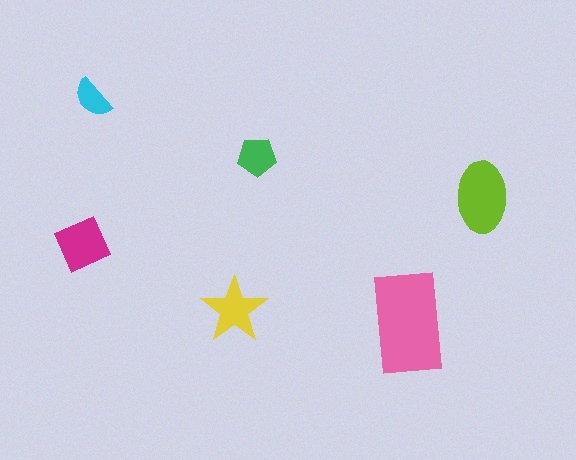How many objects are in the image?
There are 6 objects in the image.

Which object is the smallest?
The cyan semicircle.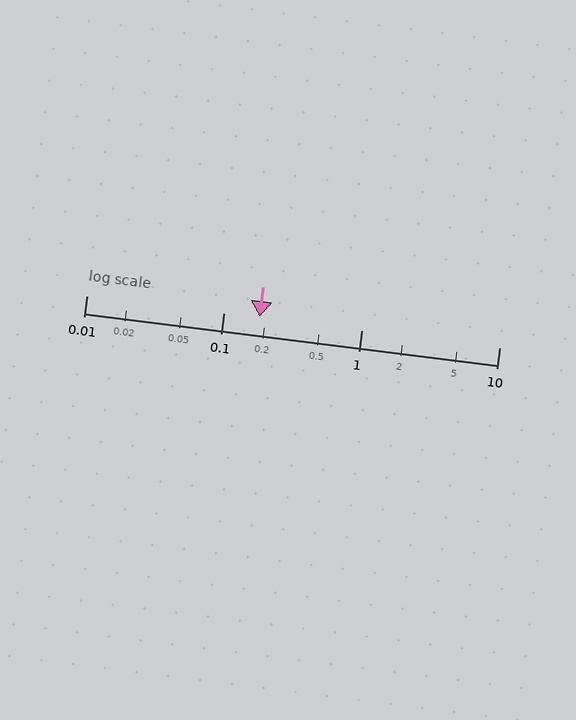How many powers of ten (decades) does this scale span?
The scale spans 3 decades, from 0.01 to 10.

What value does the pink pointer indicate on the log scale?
The pointer indicates approximately 0.18.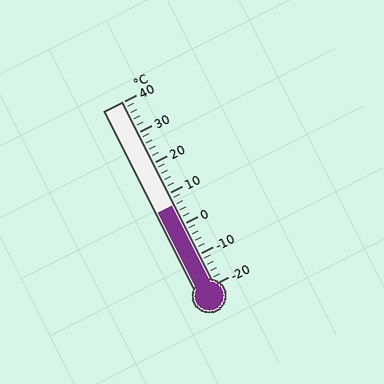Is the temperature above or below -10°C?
The temperature is above -10°C.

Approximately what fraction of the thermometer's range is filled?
The thermometer is filled to approximately 45% of its range.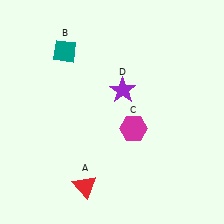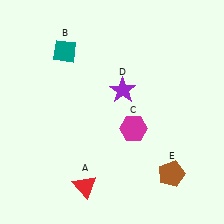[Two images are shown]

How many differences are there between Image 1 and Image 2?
There is 1 difference between the two images.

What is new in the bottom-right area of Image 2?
A brown pentagon (E) was added in the bottom-right area of Image 2.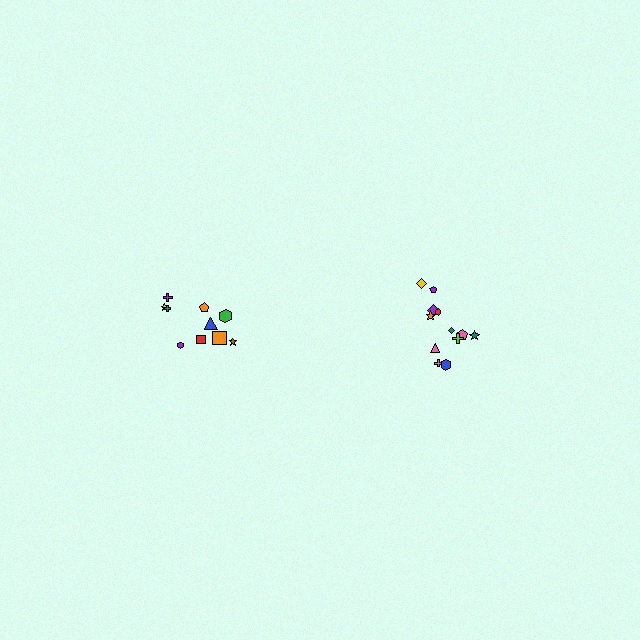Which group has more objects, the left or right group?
The right group.